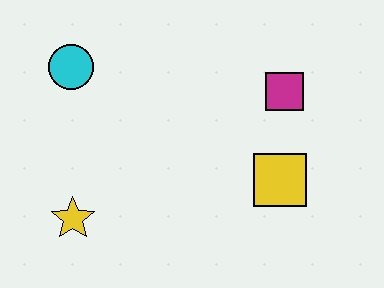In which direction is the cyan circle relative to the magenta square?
The cyan circle is to the left of the magenta square.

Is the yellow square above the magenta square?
No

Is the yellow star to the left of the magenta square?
Yes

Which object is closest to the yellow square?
The magenta square is closest to the yellow square.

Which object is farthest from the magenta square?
The yellow star is farthest from the magenta square.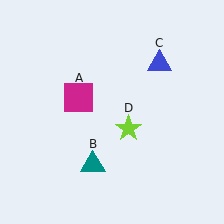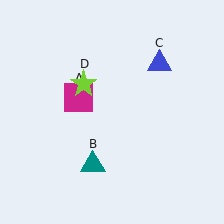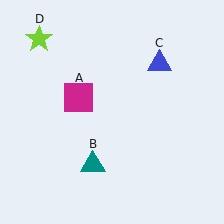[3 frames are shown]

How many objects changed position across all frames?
1 object changed position: lime star (object D).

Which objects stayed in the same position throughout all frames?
Magenta square (object A) and teal triangle (object B) and blue triangle (object C) remained stationary.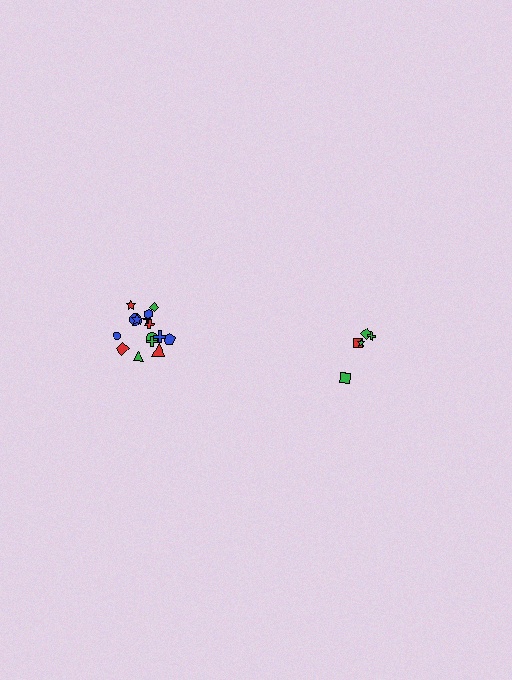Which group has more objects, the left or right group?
The left group.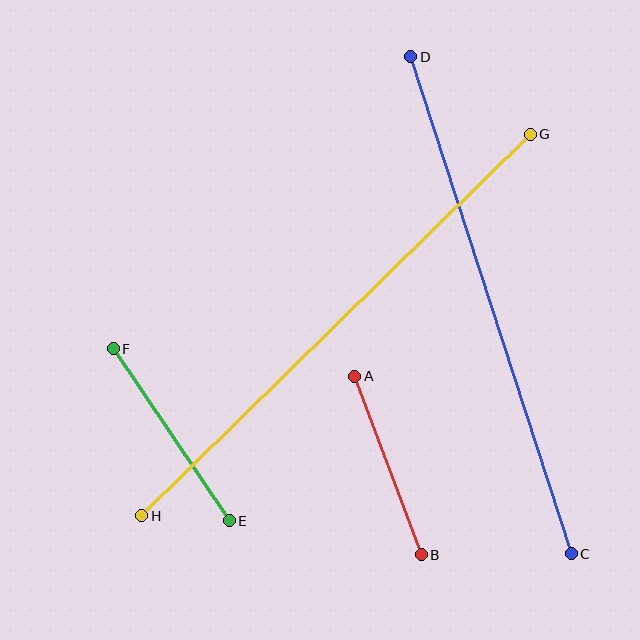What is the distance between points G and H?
The distance is approximately 544 pixels.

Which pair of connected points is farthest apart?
Points G and H are farthest apart.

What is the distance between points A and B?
The distance is approximately 191 pixels.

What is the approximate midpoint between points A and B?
The midpoint is at approximately (388, 465) pixels.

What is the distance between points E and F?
The distance is approximately 208 pixels.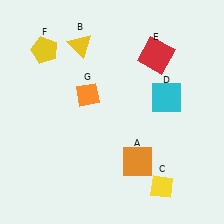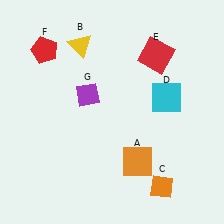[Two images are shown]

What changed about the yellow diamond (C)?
In Image 1, C is yellow. In Image 2, it changed to orange.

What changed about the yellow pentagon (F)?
In Image 1, F is yellow. In Image 2, it changed to red.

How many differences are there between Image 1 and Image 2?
There are 3 differences between the two images.